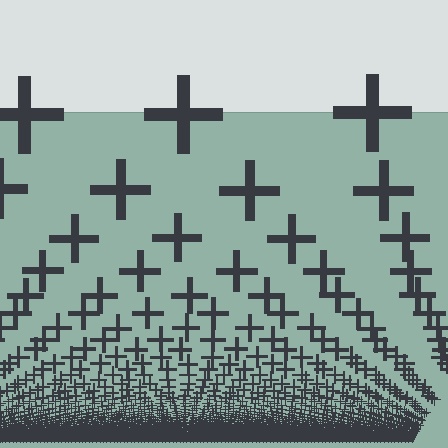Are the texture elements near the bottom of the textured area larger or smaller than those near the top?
Smaller. The gradient is inverted — elements near the bottom are smaller and denser.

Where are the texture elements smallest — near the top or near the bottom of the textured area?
Near the bottom.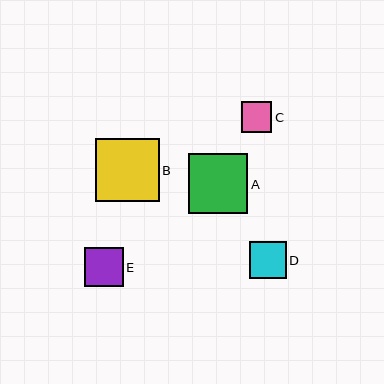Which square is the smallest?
Square C is the smallest with a size of approximately 31 pixels.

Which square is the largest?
Square B is the largest with a size of approximately 63 pixels.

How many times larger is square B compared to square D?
Square B is approximately 1.7 times the size of square D.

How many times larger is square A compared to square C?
Square A is approximately 1.9 times the size of square C.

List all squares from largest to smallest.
From largest to smallest: B, A, E, D, C.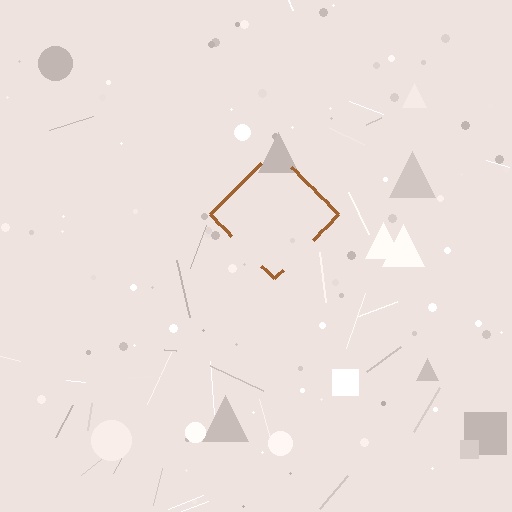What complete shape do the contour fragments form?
The contour fragments form a diamond.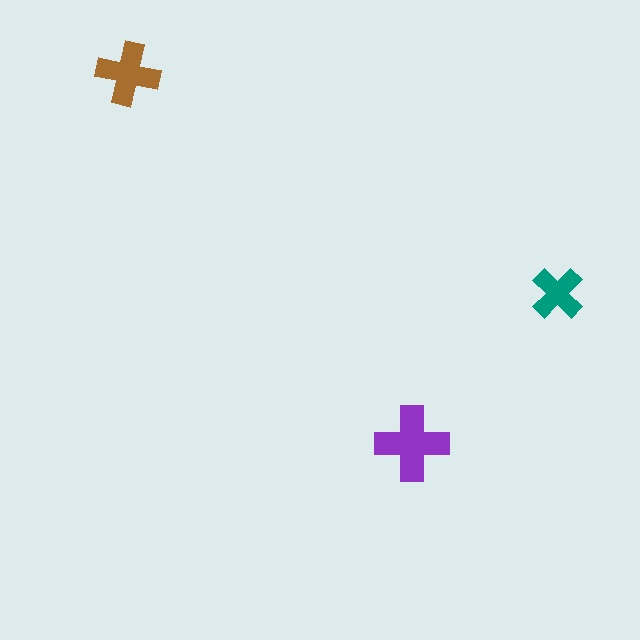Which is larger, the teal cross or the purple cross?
The purple one.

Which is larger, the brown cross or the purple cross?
The purple one.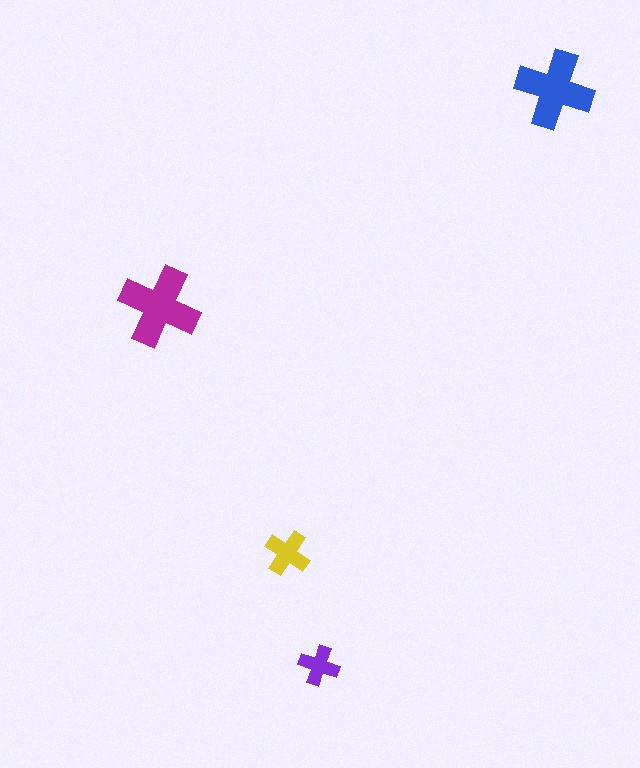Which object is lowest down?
The purple cross is bottommost.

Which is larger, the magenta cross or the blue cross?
The magenta one.